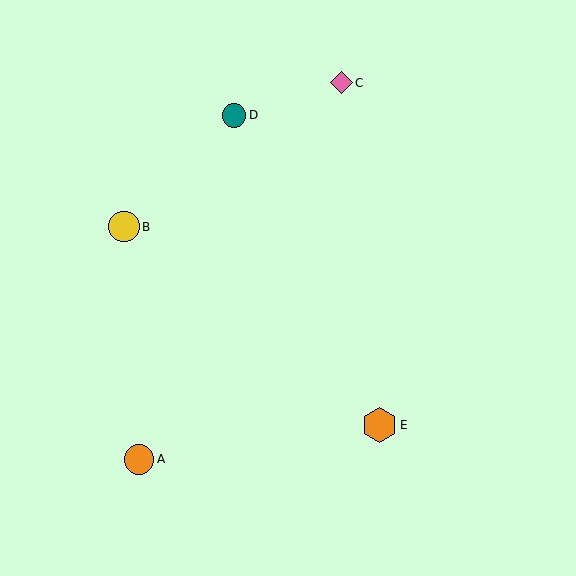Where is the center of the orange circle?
The center of the orange circle is at (139, 459).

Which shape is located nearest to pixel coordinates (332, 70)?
The pink diamond (labeled C) at (342, 83) is nearest to that location.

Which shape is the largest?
The orange hexagon (labeled E) is the largest.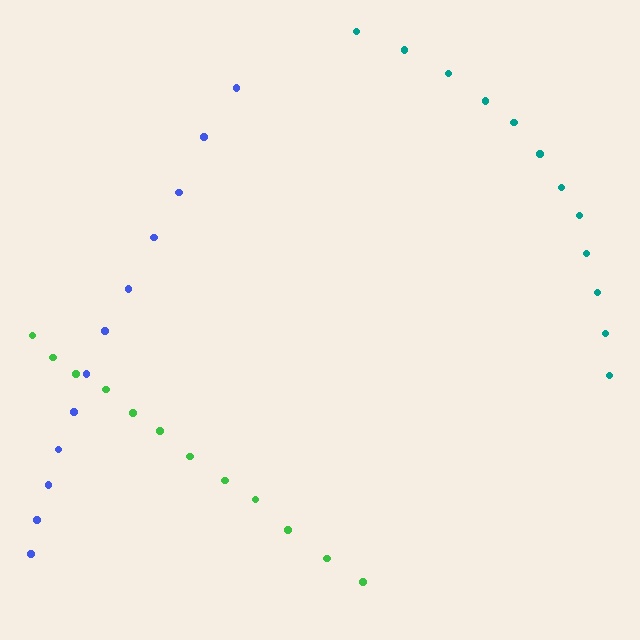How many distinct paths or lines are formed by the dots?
There are 3 distinct paths.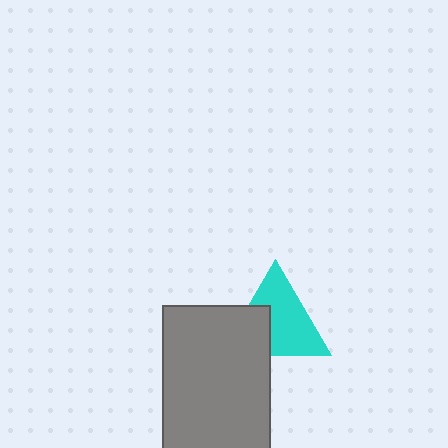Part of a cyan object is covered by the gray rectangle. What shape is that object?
It is a triangle.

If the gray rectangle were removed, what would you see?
You would see the complete cyan triangle.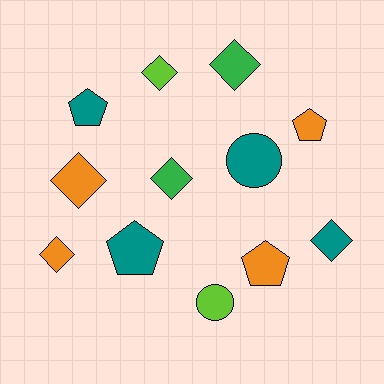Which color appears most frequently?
Teal, with 4 objects.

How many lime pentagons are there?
There are no lime pentagons.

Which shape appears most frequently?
Diamond, with 6 objects.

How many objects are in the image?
There are 12 objects.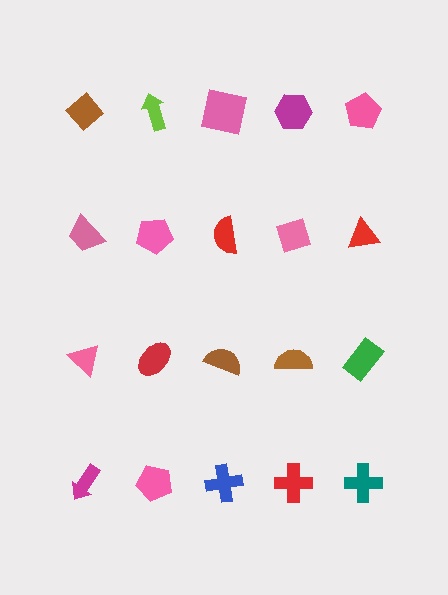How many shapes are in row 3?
5 shapes.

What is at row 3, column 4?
A brown semicircle.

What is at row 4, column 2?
A pink pentagon.